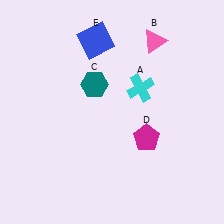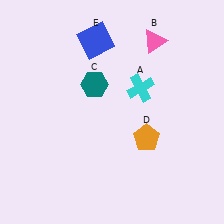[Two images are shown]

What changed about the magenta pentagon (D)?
In Image 1, D is magenta. In Image 2, it changed to orange.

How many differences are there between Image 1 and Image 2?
There is 1 difference between the two images.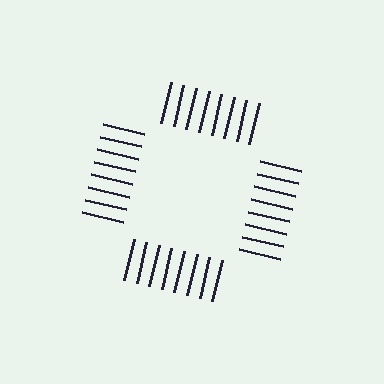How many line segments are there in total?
32 — 8 along each of the 4 edges.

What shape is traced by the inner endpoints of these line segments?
An illusory square — the line segments terminate on its edges but no continuous stroke is drawn.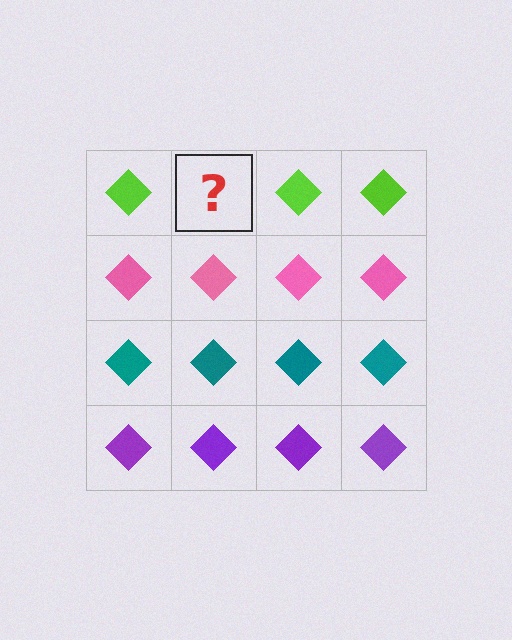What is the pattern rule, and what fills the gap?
The rule is that each row has a consistent color. The gap should be filled with a lime diamond.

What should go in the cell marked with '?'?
The missing cell should contain a lime diamond.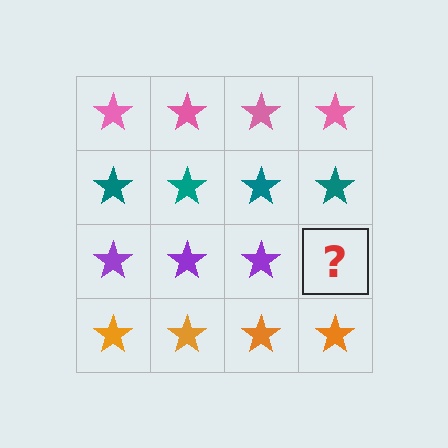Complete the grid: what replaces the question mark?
The question mark should be replaced with a purple star.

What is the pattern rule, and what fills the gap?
The rule is that each row has a consistent color. The gap should be filled with a purple star.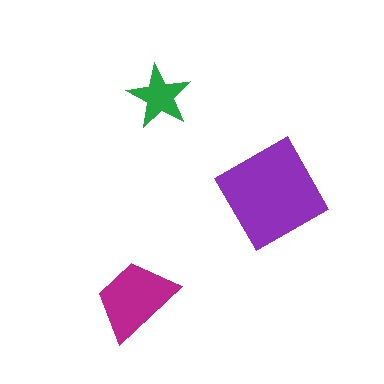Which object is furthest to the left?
The magenta trapezoid is leftmost.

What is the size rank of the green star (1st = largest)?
3rd.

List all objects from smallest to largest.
The green star, the magenta trapezoid, the purple square.